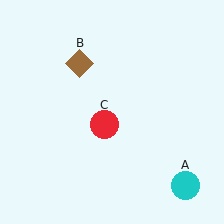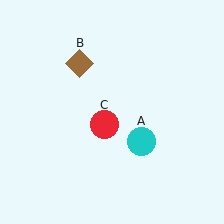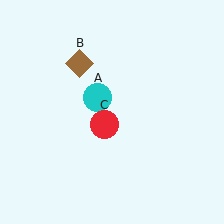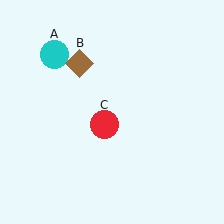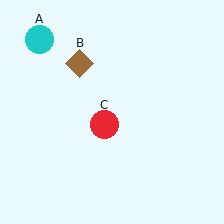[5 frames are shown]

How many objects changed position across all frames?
1 object changed position: cyan circle (object A).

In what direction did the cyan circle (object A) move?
The cyan circle (object A) moved up and to the left.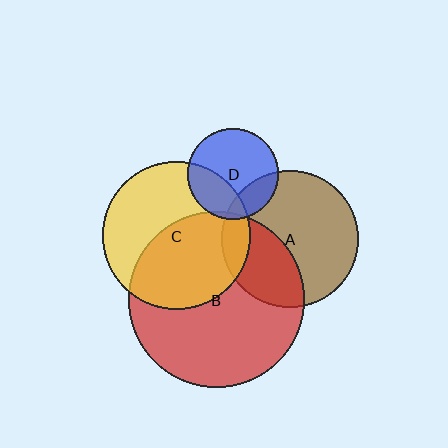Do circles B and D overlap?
Yes.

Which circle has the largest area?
Circle B (red).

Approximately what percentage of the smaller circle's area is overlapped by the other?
Approximately 5%.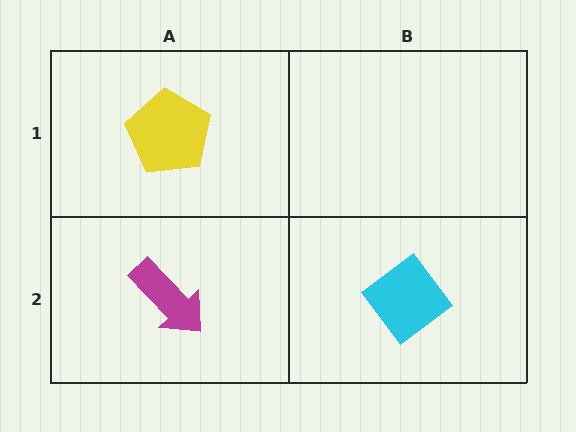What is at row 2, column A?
A magenta arrow.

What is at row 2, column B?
A cyan diamond.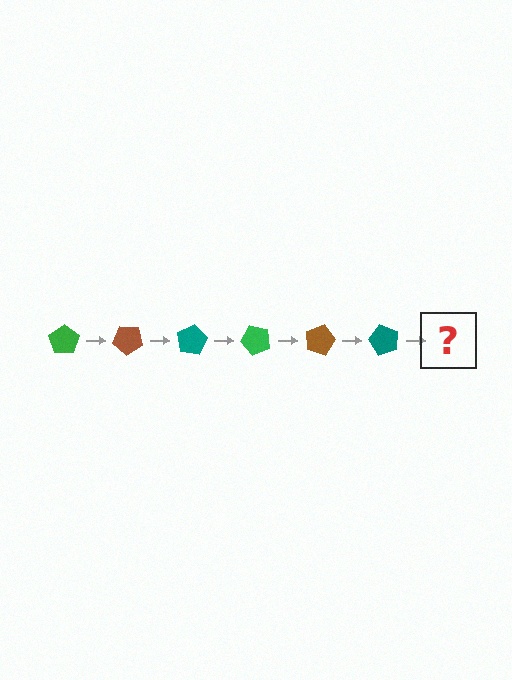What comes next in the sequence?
The next element should be a green pentagon, rotated 240 degrees from the start.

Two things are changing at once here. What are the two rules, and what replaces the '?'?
The two rules are that it rotates 40 degrees each step and the color cycles through green, brown, and teal. The '?' should be a green pentagon, rotated 240 degrees from the start.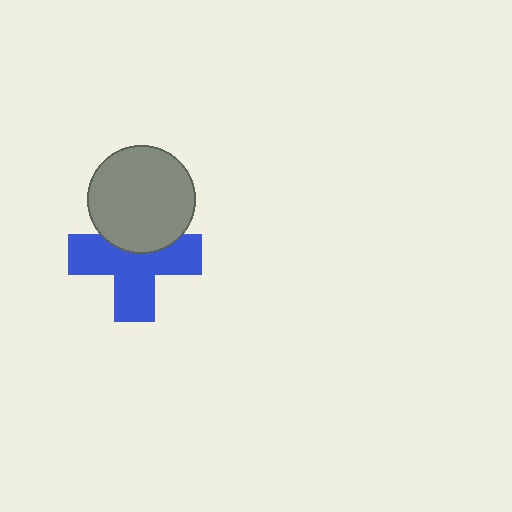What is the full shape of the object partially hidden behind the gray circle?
The partially hidden object is a blue cross.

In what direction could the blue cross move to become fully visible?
The blue cross could move down. That would shift it out from behind the gray circle entirely.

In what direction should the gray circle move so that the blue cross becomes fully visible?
The gray circle should move up. That is the shortest direction to clear the overlap and leave the blue cross fully visible.